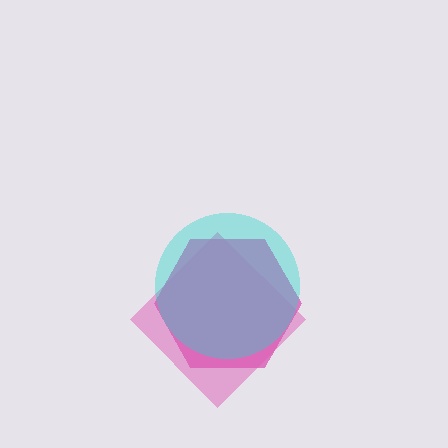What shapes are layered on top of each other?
The layered shapes are: a magenta hexagon, a pink diamond, a cyan circle.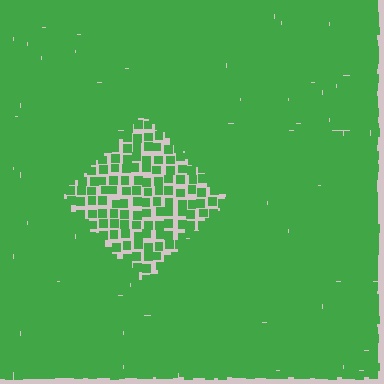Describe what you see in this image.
The image contains small green elements arranged at two different densities. A diamond-shaped region is visible where the elements are less densely packed than the surrounding area.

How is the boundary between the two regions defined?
The boundary is defined by a change in element density (approximately 2.5x ratio). All elements are the same color, size, and shape.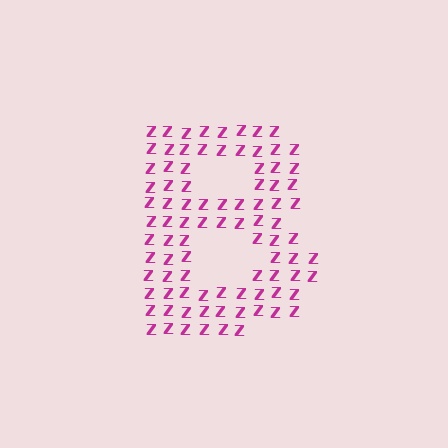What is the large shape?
The large shape is the letter B.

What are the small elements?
The small elements are letter Z's.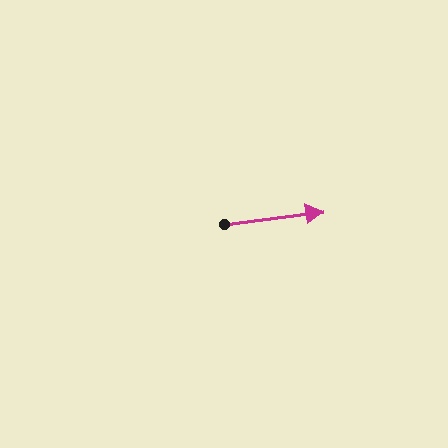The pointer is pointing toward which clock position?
Roughly 3 o'clock.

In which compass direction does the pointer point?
East.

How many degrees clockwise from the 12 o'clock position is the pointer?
Approximately 83 degrees.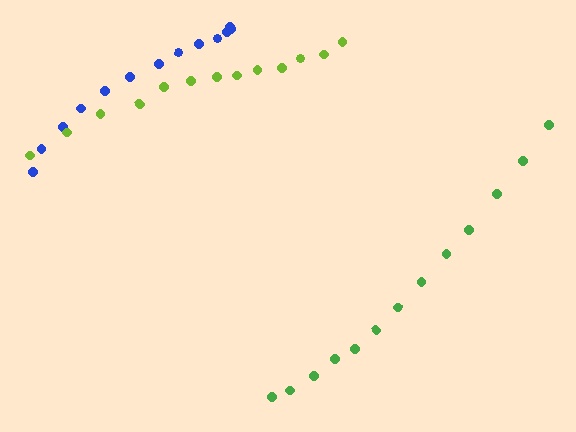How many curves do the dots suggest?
There are 3 distinct paths.